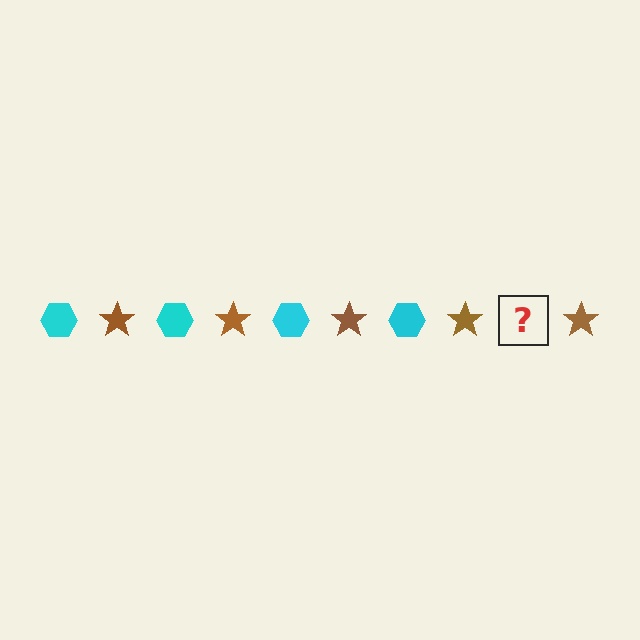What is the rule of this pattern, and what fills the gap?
The rule is that the pattern alternates between cyan hexagon and brown star. The gap should be filled with a cyan hexagon.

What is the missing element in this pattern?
The missing element is a cyan hexagon.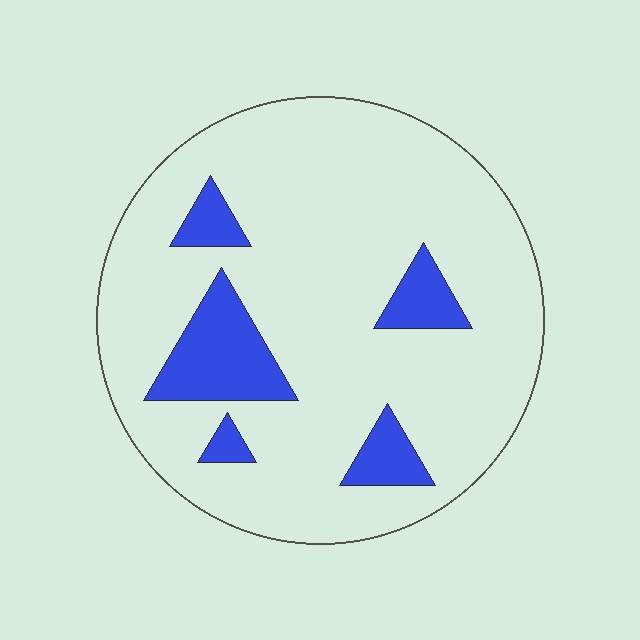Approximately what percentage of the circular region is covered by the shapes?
Approximately 15%.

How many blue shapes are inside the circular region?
5.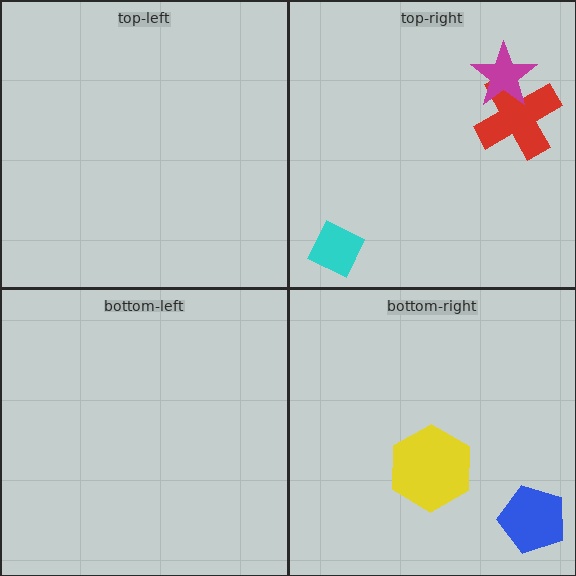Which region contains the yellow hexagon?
The bottom-right region.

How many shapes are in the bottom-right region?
2.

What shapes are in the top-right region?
The red cross, the magenta star, the cyan diamond.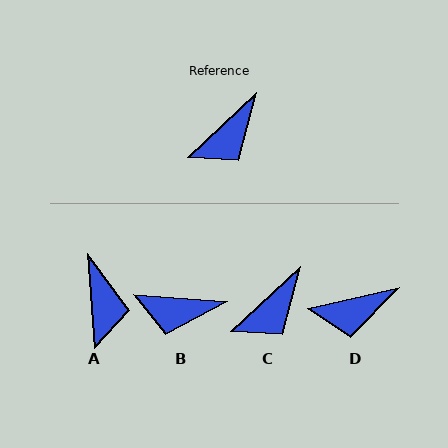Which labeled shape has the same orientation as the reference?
C.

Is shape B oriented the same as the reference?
No, it is off by about 47 degrees.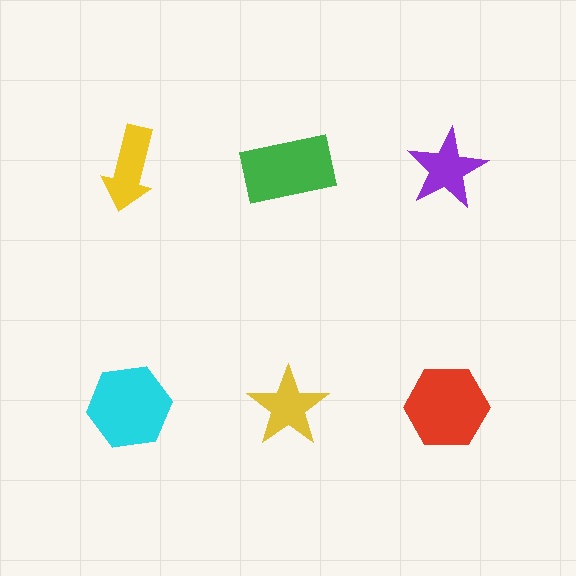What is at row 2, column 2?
A yellow star.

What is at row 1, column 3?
A purple star.